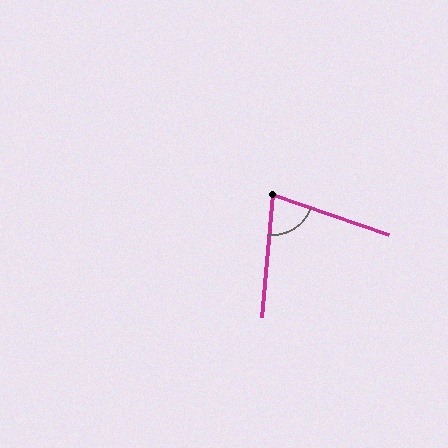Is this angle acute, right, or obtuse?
It is acute.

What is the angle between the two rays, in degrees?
Approximately 76 degrees.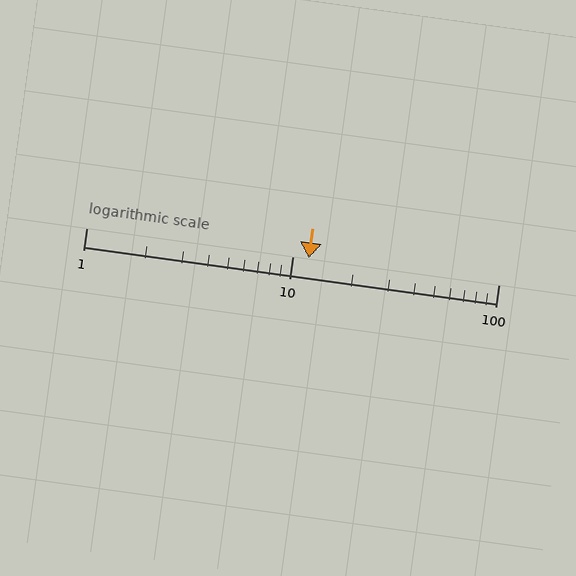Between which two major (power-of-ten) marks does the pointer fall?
The pointer is between 10 and 100.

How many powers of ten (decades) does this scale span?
The scale spans 2 decades, from 1 to 100.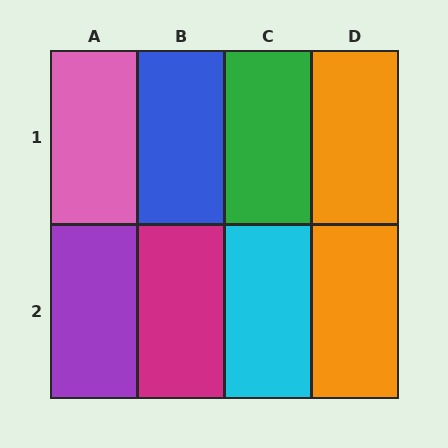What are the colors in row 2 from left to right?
Purple, magenta, cyan, orange.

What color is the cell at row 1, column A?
Pink.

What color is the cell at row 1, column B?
Blue.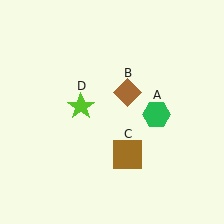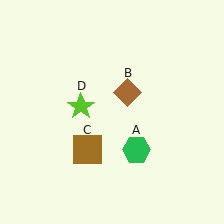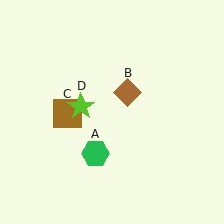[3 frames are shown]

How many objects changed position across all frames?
2 objects changed position: green hexagon (object A), brown square (object C).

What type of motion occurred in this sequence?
The green hexagon (object A), brown square (object C) rotated clockwise around the center of the scene.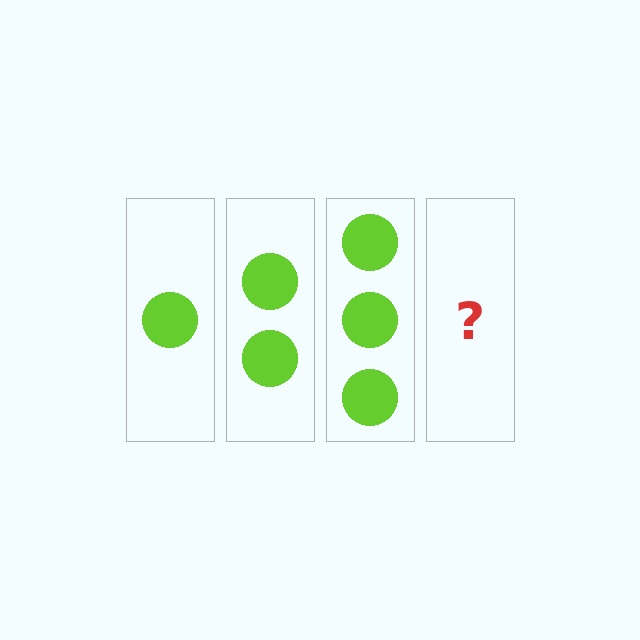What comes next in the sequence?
The next element should be 4 circles.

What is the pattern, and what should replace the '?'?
The pattern is that each step adds one more circle. The '?' should be 4 circles.